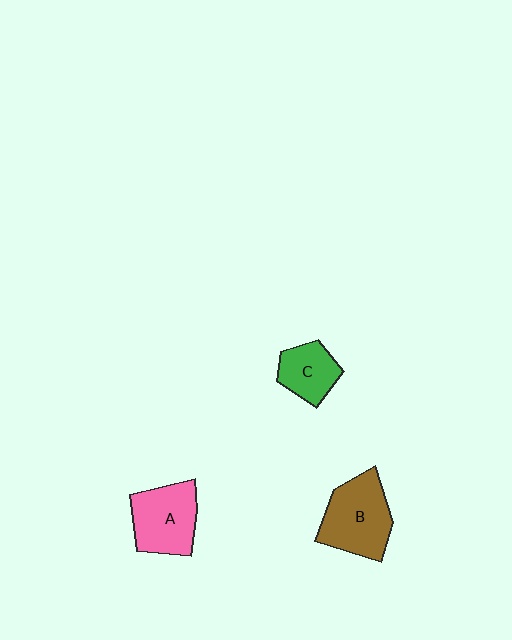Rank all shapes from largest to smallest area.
From largest to smallest: B (brown), A (pink), C (green).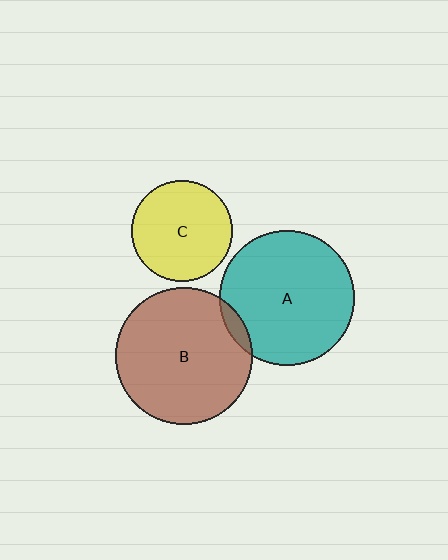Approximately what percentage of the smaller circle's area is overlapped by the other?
Approximately 5%.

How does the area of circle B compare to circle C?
Approximately 1.8 times.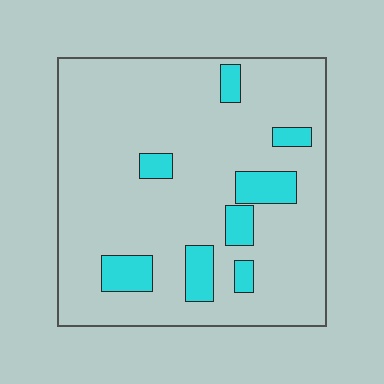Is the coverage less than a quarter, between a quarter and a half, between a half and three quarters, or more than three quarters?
Less than a quarter.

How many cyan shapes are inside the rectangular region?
8.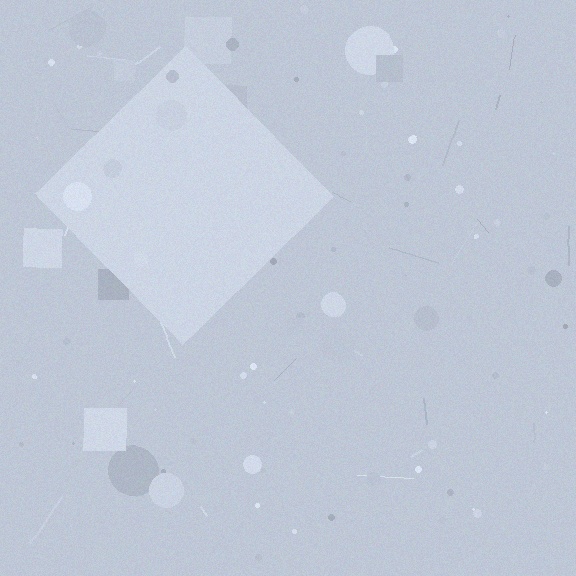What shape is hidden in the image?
A diamond is hidden in the image.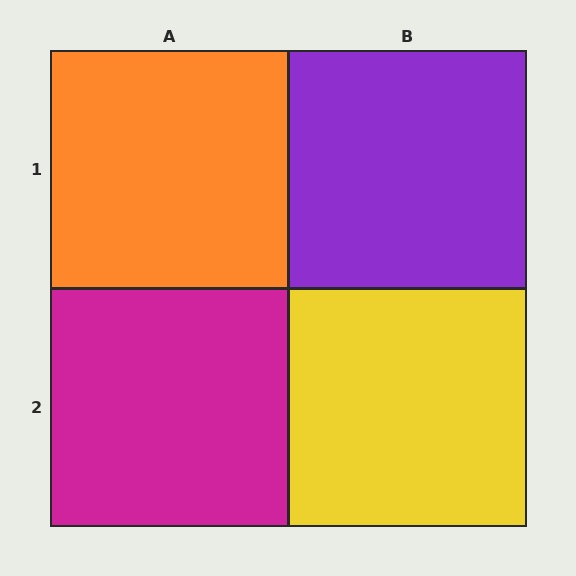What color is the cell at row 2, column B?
Yellow.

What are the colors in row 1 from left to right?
Orange, purple.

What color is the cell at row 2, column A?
Magenta.